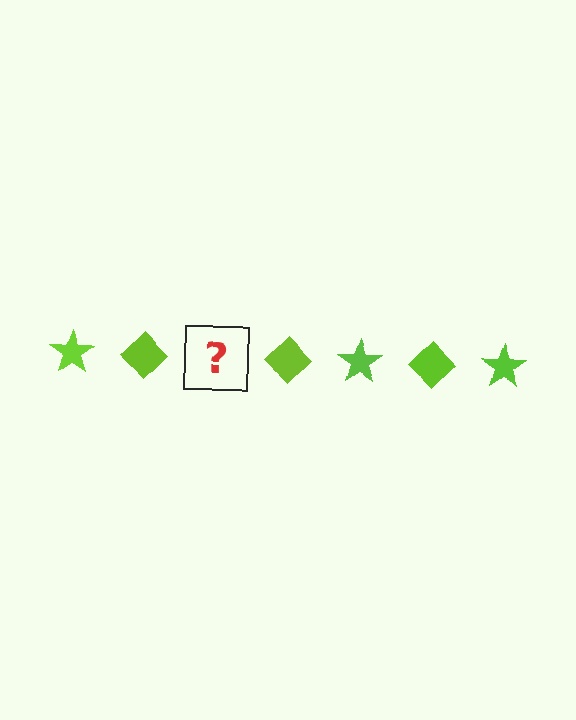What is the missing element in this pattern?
The missing element is a lime star.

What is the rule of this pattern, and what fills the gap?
The rule is that the pattern cycles through star, diamond shapes in lime. The gap should be filled with a lime star.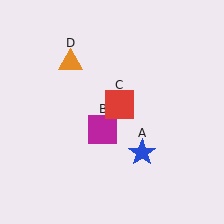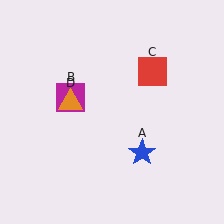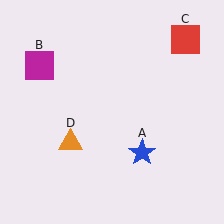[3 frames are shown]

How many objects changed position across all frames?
3 objects changed position: magenta square (object B), red square (object C), orange triangle (object D).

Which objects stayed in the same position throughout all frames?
Blue star (object A) remained stationary.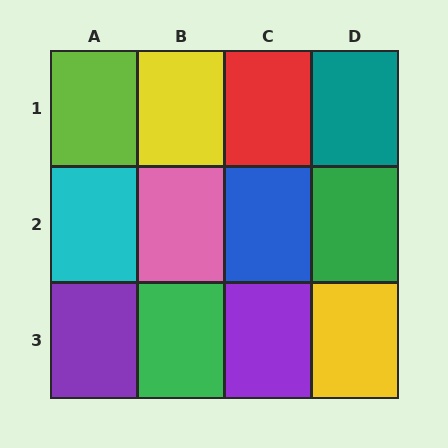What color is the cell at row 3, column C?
Purple.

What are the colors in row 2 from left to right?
Cyan, pink, blue, green.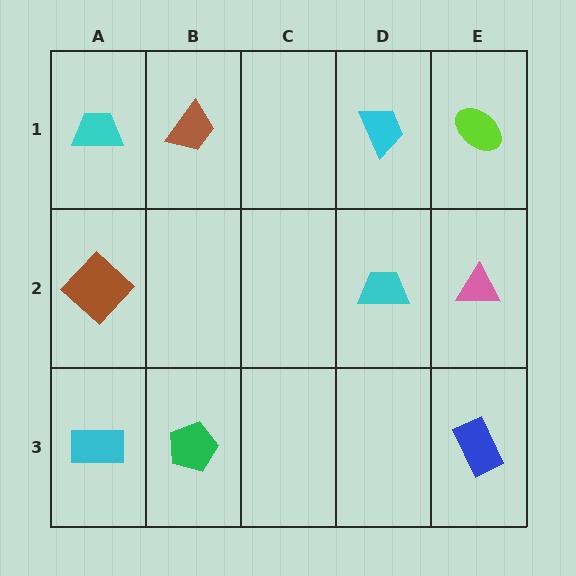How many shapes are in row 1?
4 shapes.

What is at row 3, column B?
A green pentagon.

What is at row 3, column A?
A cyan rectangle.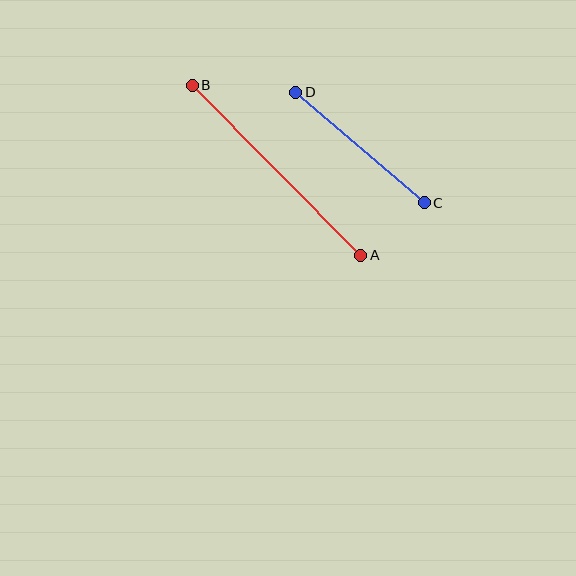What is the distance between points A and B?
The distance is approximately 239 pixels.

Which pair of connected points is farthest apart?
Points A and B are farthest apart.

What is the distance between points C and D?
The distance is approximately 170 pixels.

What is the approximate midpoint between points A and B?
The midpoint is at approximately (276, 170) pixels.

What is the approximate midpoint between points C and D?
The midpoint is at approximately (360, 148) pixels.